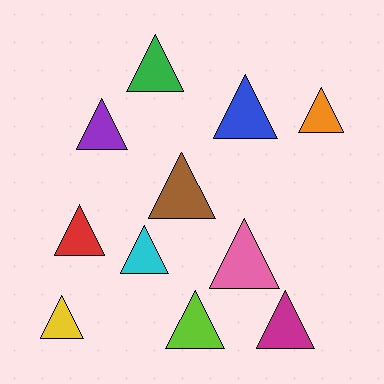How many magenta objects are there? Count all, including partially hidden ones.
There is 1 magenta object.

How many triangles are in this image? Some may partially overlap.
There are 11 triangles.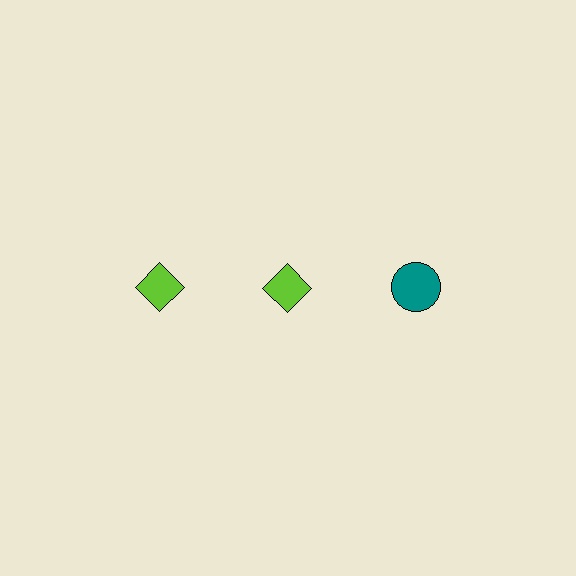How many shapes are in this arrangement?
There are 3 shapes arranged in a grid pattern.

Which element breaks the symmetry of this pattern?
The teal circle in the top row, center column breaks the symmetry. All other shapes are lime diamonds.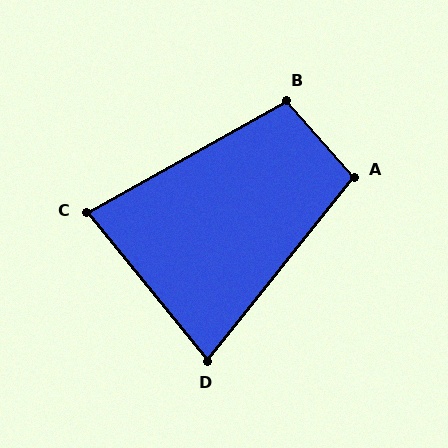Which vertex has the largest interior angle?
B, at approximately 102 degrees.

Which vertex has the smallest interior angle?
D, at approximately 78 degrees.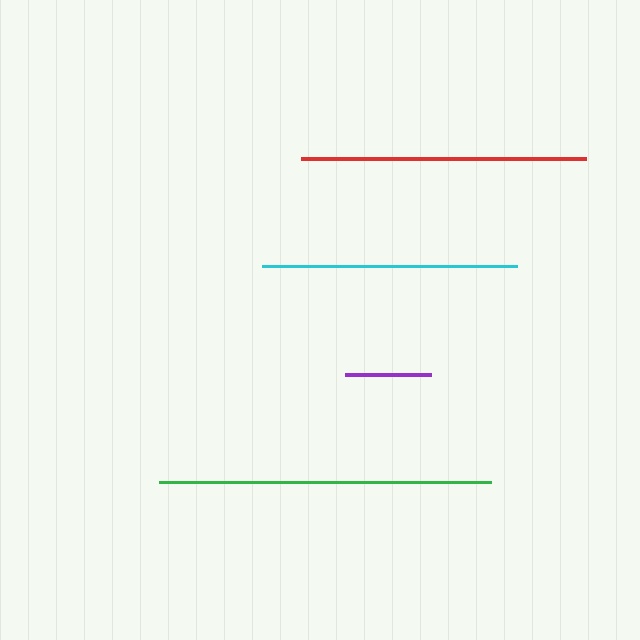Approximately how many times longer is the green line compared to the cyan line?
The green line is approximately 1.3 times the length of the cyan line.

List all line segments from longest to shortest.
From longest to shortest: green, red, cyan, purple.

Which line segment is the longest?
The green line is the longest at approximately 332 pixels.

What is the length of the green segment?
The green segment is approximately 332 pixels long.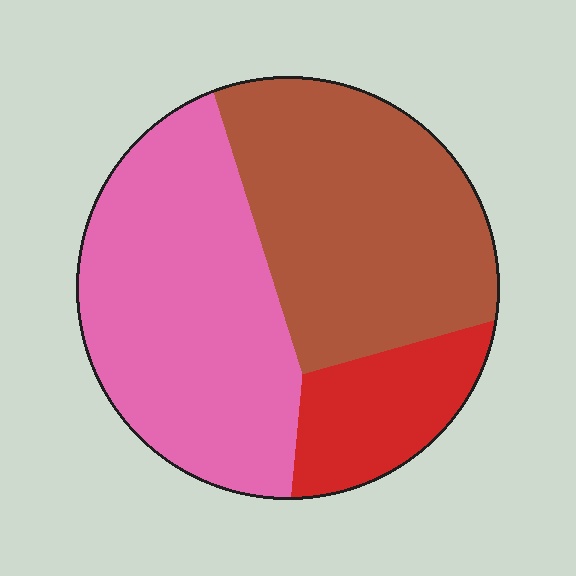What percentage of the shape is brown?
Brown takes up about two fifths (2/5) of the shape.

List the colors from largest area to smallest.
From largest to smallest: pink, brown, red.